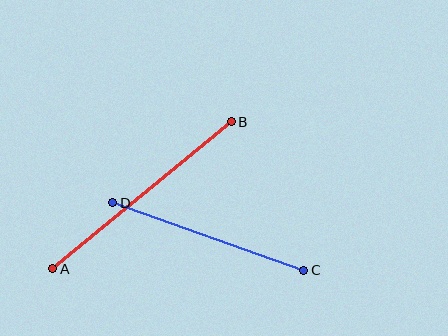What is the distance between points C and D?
The distance is approximately 202 pixels.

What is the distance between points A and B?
The distance is approximately 231 pixels.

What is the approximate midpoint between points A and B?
The midpoint is at approximately (142, 195) pixels.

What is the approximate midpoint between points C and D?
The midpoint is at approximately (208, 236) pixels.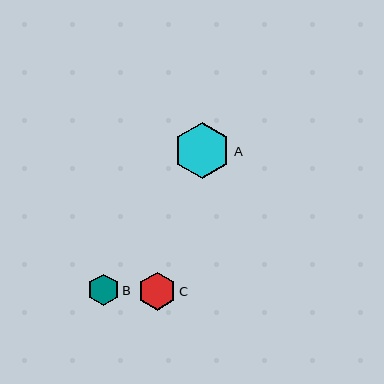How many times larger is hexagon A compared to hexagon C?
Hexagon A is approximately 1.5 times the size of hexagon C.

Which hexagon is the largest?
Hexagon A is the largest with a size of approximately 57 pixels.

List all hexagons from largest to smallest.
From largest to smallest: A, C, B.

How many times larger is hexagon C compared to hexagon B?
Hexagon C is approximately 1.2 times the size of hexagon B.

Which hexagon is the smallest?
Hexagon B is the smallest with a size of approximately 31 pixels.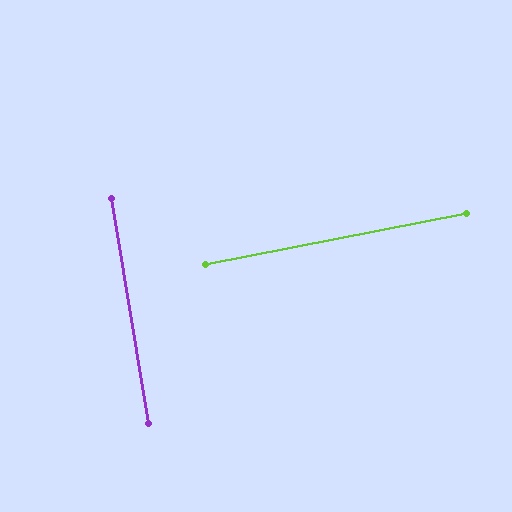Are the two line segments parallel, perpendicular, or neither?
Perpendicular — they meet at approximately 88°.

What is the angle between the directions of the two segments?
Approximately 88 degrees.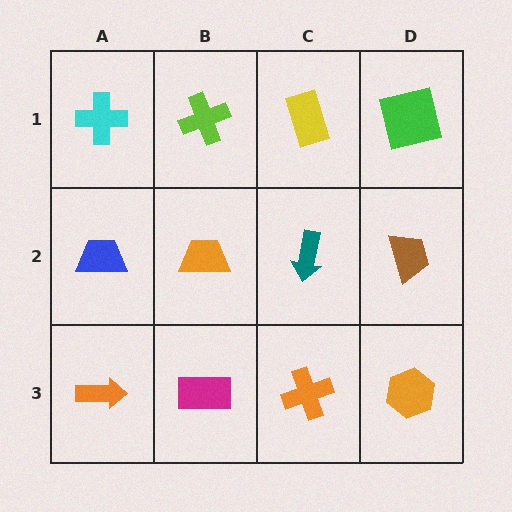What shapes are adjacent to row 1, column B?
An orange trapezoid (row 2, column B), a cyan cross (row 1, column A), a yellow rectangle (row 1, column C).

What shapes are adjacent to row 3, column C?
A teal arrow (row 2, column C), a magenta rectangle (row 3, column B), an orange hexagon (row 3, column D).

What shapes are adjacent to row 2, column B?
A lime cross (row 1, column B), a magenta rectangle (row 3, column B), a blue trapezoid (row 2, column A), a teal arrow (row 2, column C).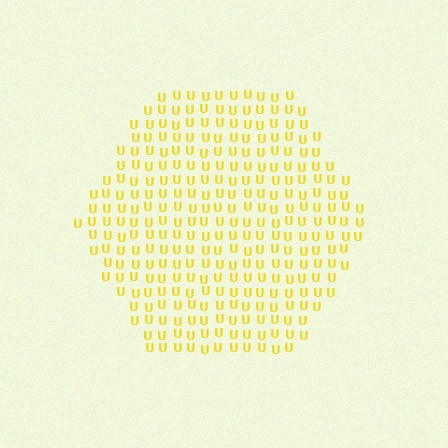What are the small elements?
The small elements are letter U's.